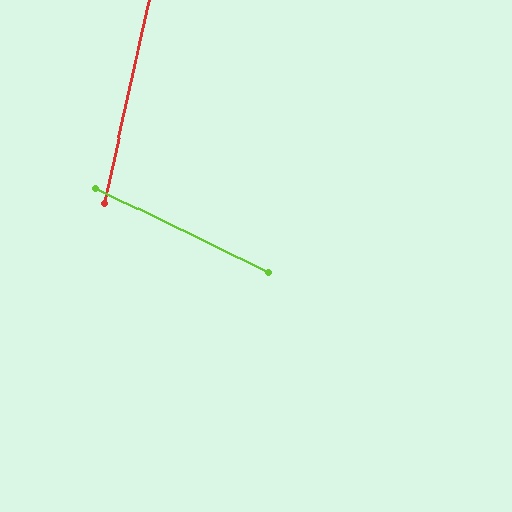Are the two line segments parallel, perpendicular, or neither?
Neither parallel nor perpendicular — they differ by about 77°.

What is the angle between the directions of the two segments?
Approximately 77 degrees.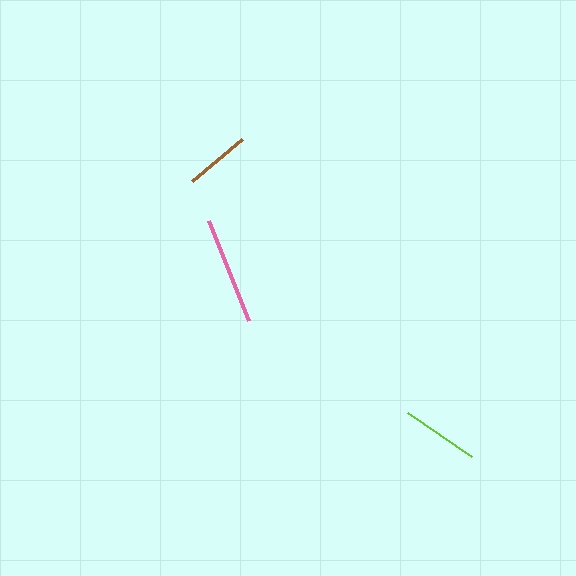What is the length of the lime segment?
The lime segment is approximately 78 pixels long.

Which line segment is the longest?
The pink line is the longest at approximately 108 pixels.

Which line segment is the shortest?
The brown line is the shortest at approximately 65 pixels.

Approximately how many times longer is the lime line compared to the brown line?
The lime line is approximately 1.2 times the length of the brown line.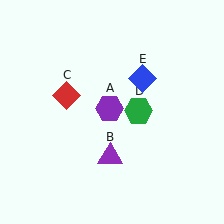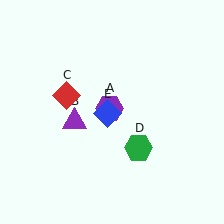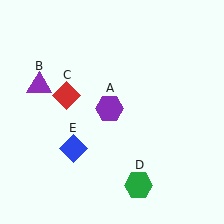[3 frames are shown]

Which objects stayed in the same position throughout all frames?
Purple hexagon (object A) and red diamond (object C) remained stationary.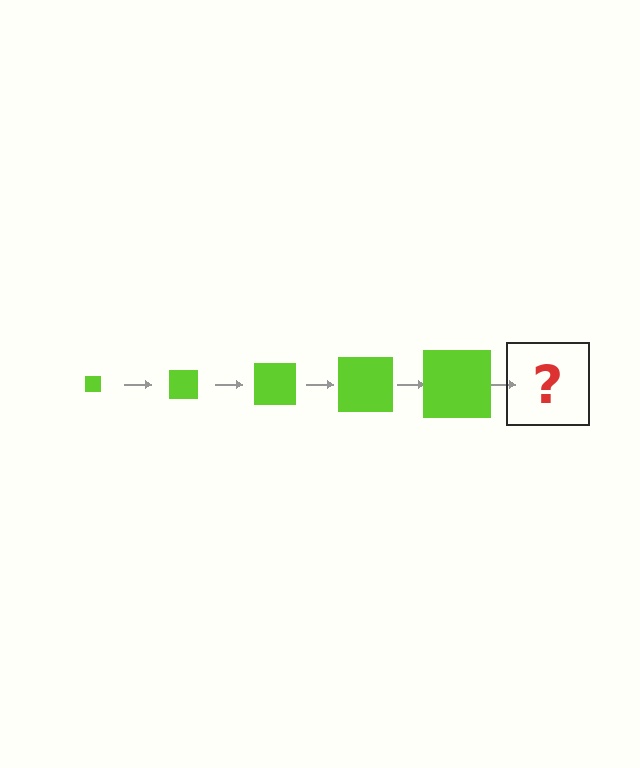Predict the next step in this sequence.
The next step is a lime square, larger than the previous one.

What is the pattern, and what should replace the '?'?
The pattern is that the square gets progressively larger each step. The '?' should be a lime square, larger than the previous one.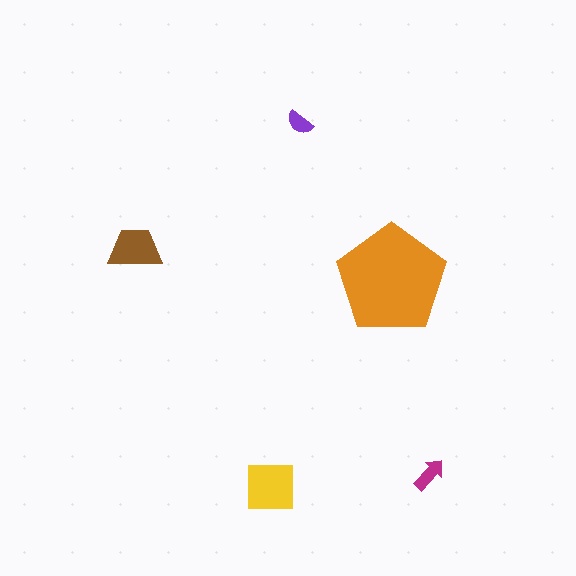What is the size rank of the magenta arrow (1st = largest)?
4th.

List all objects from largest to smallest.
The orange pentagon, the yellow square, the brown trapezoid, the magenta arrow, the purple semicircle.